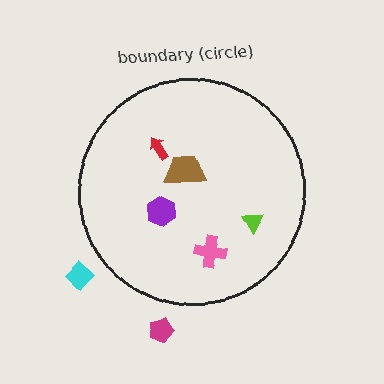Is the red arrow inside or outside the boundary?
Inside.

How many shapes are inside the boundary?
5 inside, 2 outside.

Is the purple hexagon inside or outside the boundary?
Inside.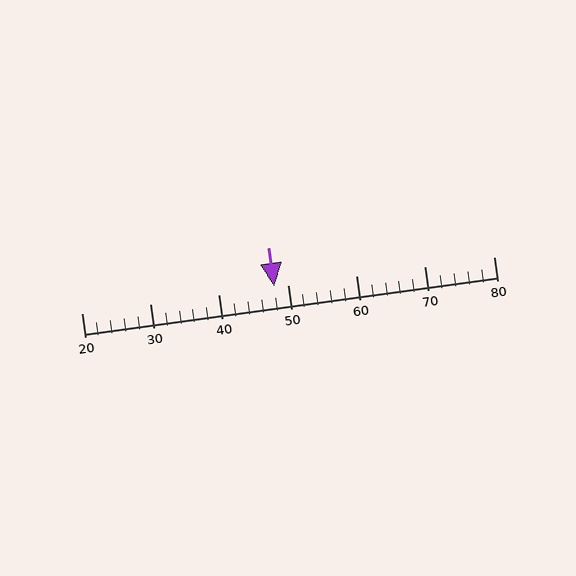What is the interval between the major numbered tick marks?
The major tick marks are spaced 10 units apart.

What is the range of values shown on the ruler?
The ruler shows values from 20 to 80.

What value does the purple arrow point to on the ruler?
The purple arrow points to approximately 48.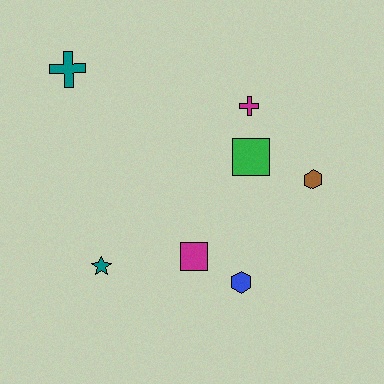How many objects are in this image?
There are 7 objects.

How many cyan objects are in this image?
There are no cyan objects.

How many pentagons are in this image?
There are no pentagons.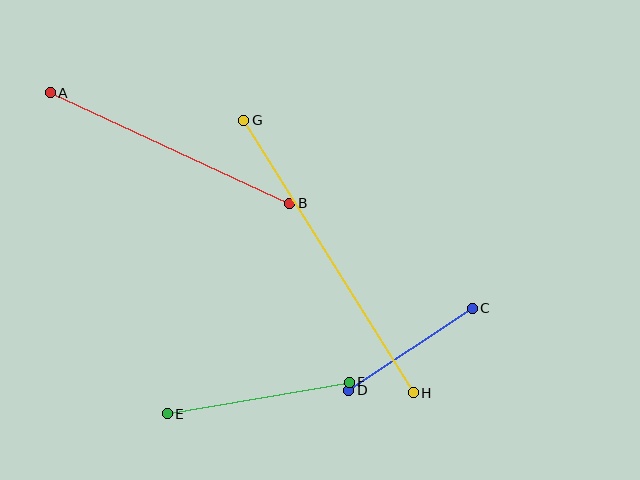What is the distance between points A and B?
The distance is approximately 264 pixels.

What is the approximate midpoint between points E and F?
The midpoint is at approximately (258, 398) pixels.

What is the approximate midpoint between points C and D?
The midpoint is at approximately (410, 349) pixels.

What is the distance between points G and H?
The distance is approximately 321 pixels.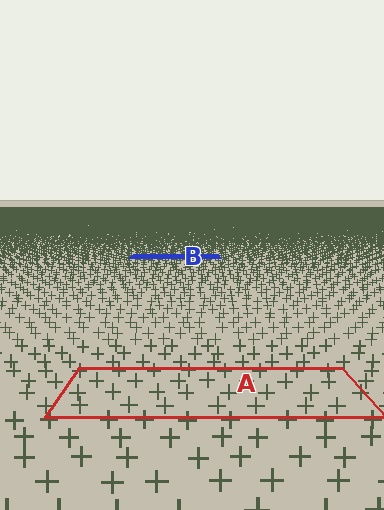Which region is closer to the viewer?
Region A is closer. The texture elements there are larger and more spread out.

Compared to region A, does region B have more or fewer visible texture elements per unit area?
Region B has more texture elements per unit area — they are packed more densely because it is farther away.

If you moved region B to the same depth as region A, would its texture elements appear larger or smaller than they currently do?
They would appear larger. At a closer depth, the same texture elements are projected at a bigger on-screen size.